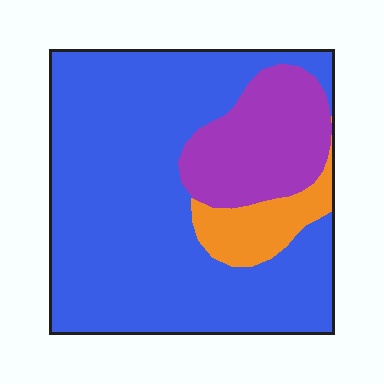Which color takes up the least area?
Orange, at roughly 10%.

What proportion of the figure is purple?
Purple covers 19% of the figure.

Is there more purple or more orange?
Purple.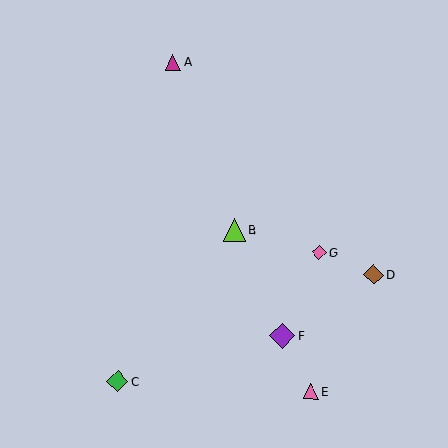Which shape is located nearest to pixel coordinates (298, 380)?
The pink triangle (labeled E) at (311, 392) is nearest to that location.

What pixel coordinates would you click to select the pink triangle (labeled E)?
Click at (311, 392) to select the pink triangle E.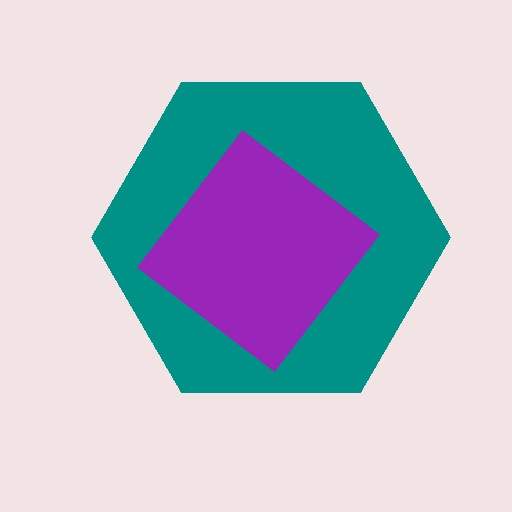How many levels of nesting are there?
2.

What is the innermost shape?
The purple diamond.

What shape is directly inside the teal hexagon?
The purple diamond.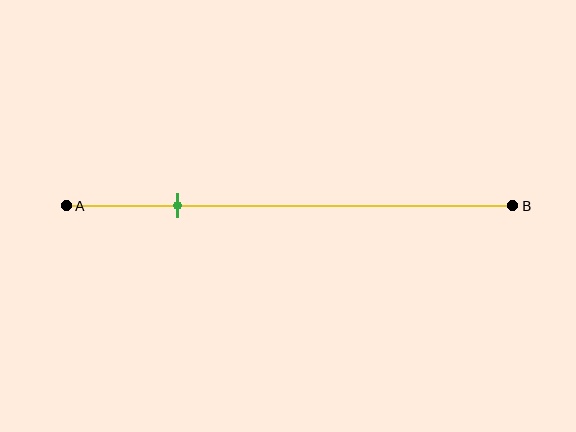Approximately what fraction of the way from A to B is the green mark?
The green mark is approximately 25% of the way from A to B.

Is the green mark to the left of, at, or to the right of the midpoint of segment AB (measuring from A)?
The green mark is to the left of the midpoint of segment AB.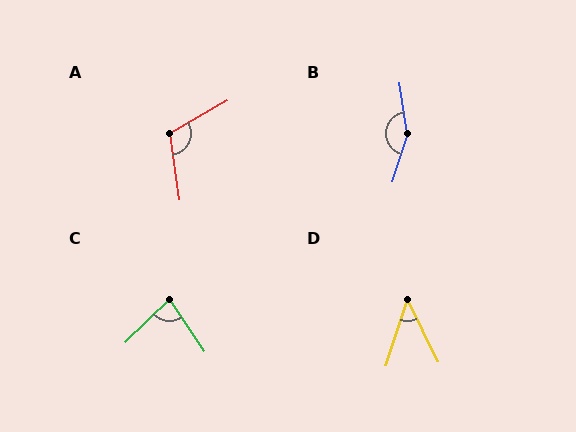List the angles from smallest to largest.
D (44°), C (79°), A (111°), B (154°).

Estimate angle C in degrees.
Approximately 79 degrees.